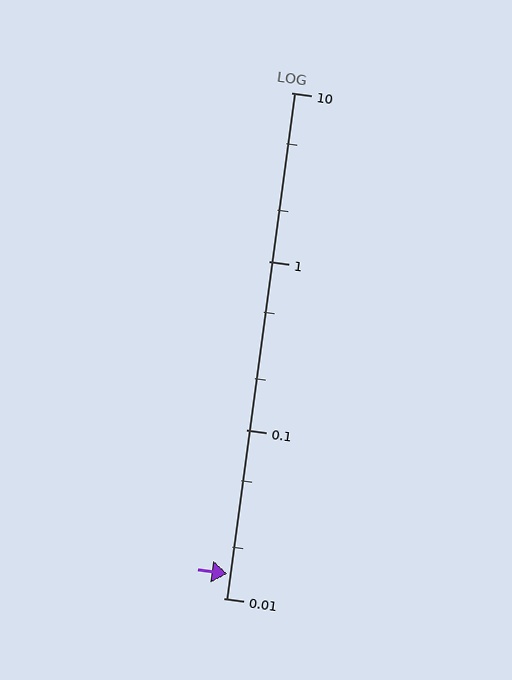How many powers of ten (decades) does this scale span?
The scale spans 3 decades, from 0.01 to 10.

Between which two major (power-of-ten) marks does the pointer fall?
The pointer is between 0.01 and 0.1.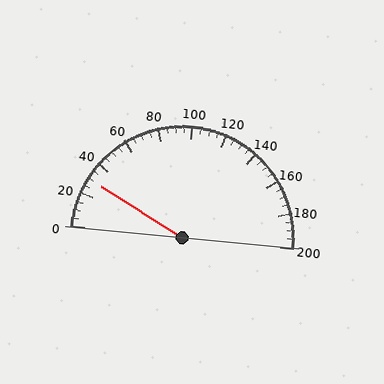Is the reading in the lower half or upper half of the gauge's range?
The reading is in the lower half of the range (0 to 200).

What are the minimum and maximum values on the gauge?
The gauge ranges from 0 to 200.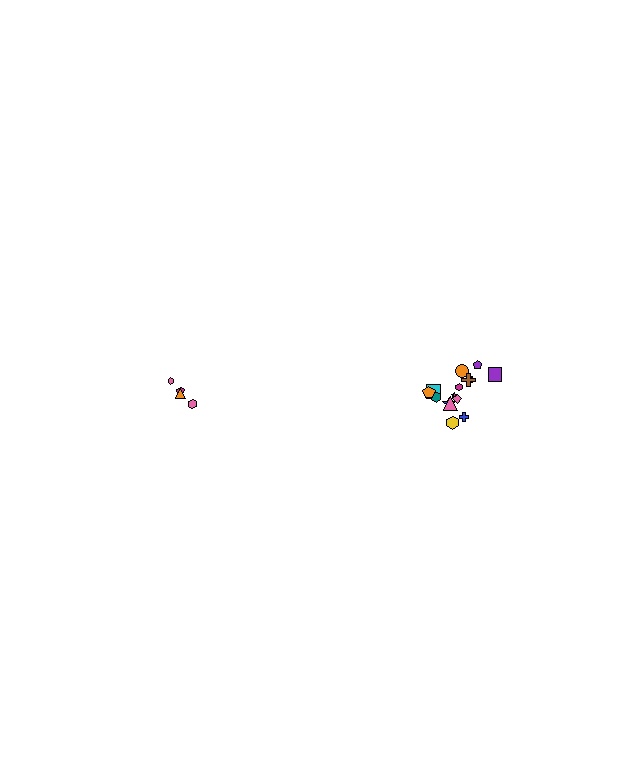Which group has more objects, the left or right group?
The right group.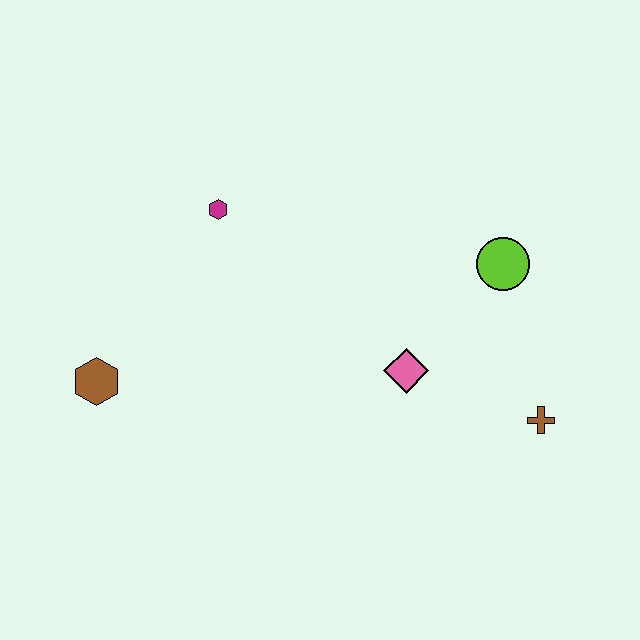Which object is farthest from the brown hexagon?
The brown cross is farthest from the brown hexagon.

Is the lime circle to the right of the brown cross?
No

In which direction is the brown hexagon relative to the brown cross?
The brown hexagon is to the left of the brown cross.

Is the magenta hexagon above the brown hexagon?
Yes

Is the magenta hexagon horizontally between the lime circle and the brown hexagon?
Yes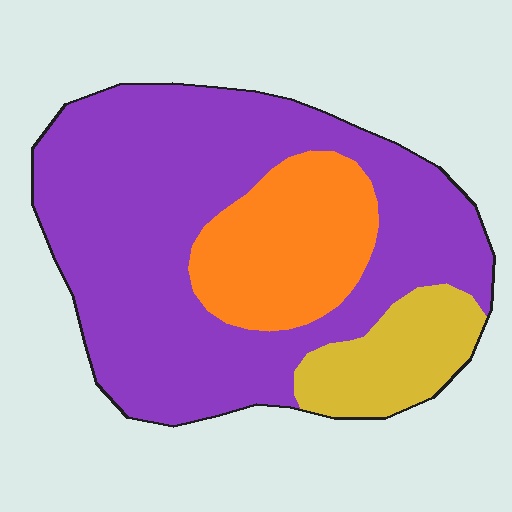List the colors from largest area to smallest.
From largest to smallest: purple, orange, yellow.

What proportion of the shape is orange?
Orange takes up about one fifth (1/5) of the shape.